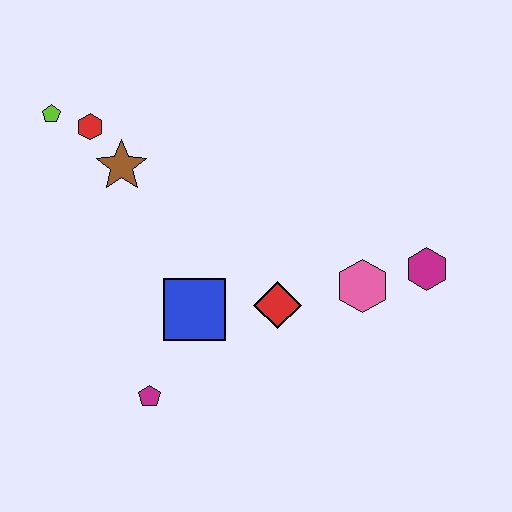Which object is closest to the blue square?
The red diamond is closest to the blue square.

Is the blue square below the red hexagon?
Yes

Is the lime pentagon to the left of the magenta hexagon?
Yes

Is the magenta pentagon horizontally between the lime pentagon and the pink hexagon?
Yes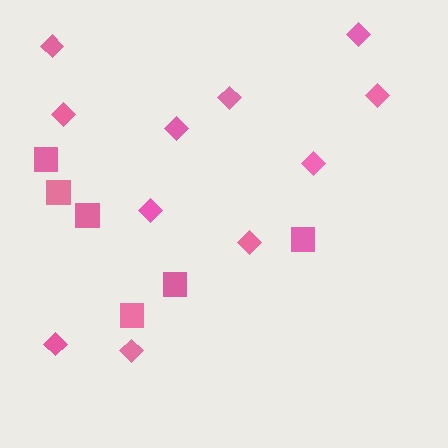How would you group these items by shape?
There are 2 groups: one group of diamonds (11) and one group of squares (6).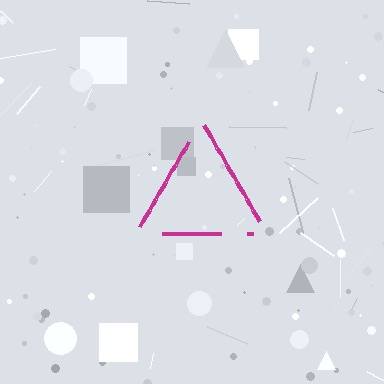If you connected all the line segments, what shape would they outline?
They would outline a triangle.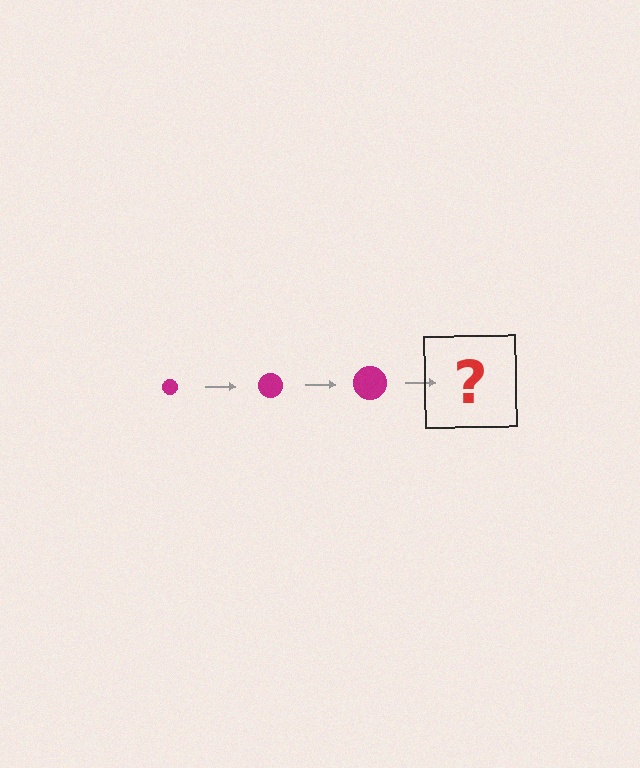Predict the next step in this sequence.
The next step is a magenta circle, larger than the previous one.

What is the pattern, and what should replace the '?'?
The pattern is that the circle gets progressively larger each step. The '?' should be a magenta circle, larger than the previous one.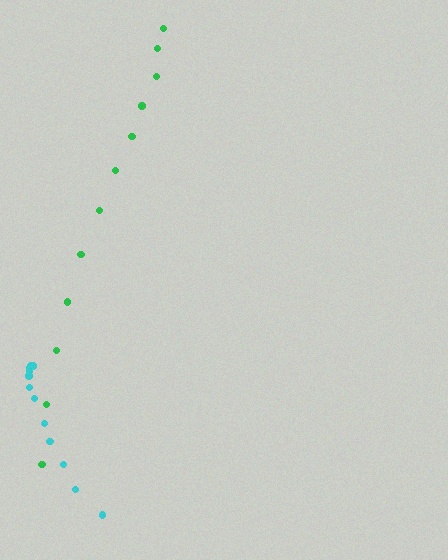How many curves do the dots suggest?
There are 2 distinct paths.